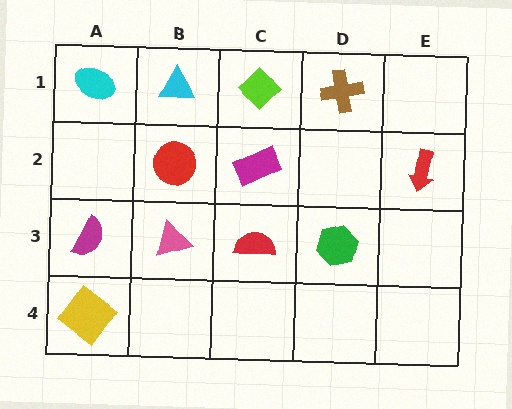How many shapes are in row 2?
3 shapes.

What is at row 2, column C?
A magenta rectangle.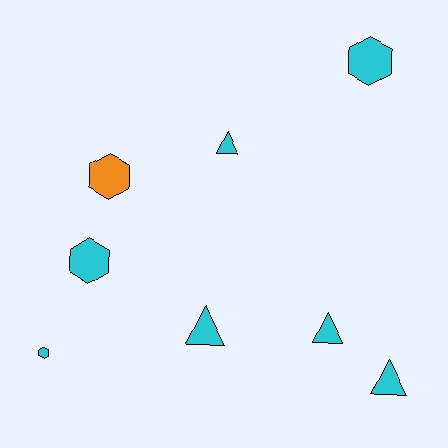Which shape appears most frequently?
Triangle, with 4 objects.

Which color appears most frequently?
Cyan, with 7 objects.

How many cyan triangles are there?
There are 4 cyan triangles.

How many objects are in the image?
There are 8 objects.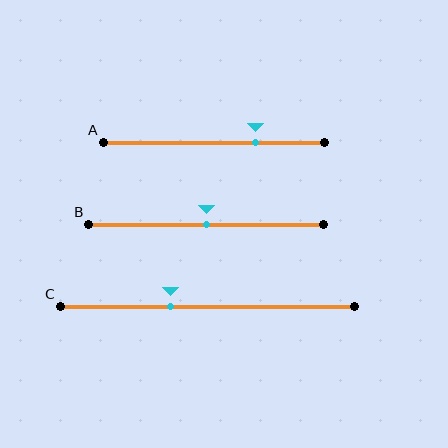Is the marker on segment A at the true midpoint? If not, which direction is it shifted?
No, the marker on segment A is shifted to the right by about 19% of the segment length.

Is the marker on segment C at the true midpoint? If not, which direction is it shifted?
No, the marker on segment C is shifted to the left by about 12% of the segment length.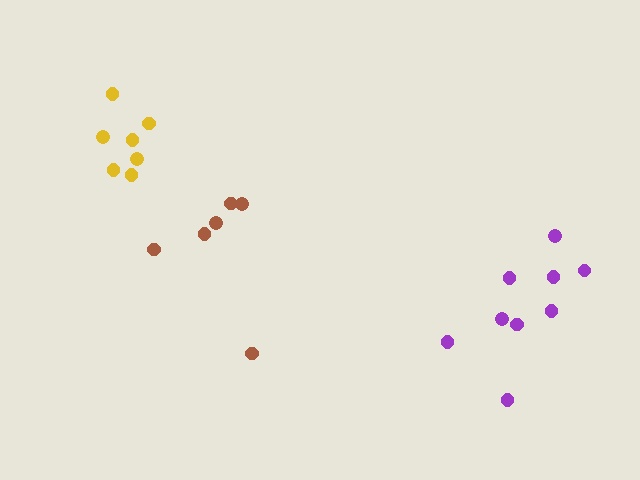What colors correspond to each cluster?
The clusters are colored: yellow, purple, brown.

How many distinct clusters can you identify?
There are 3 distinct clusters.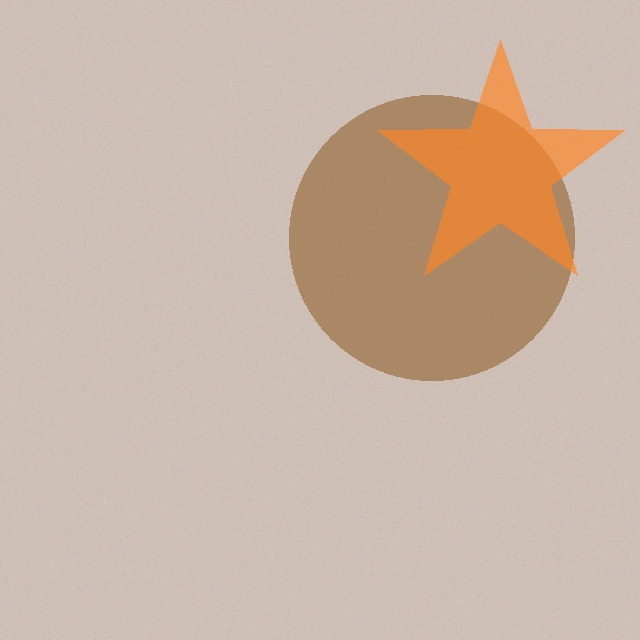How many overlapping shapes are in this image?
There are 2 overlapping shapes in the image.